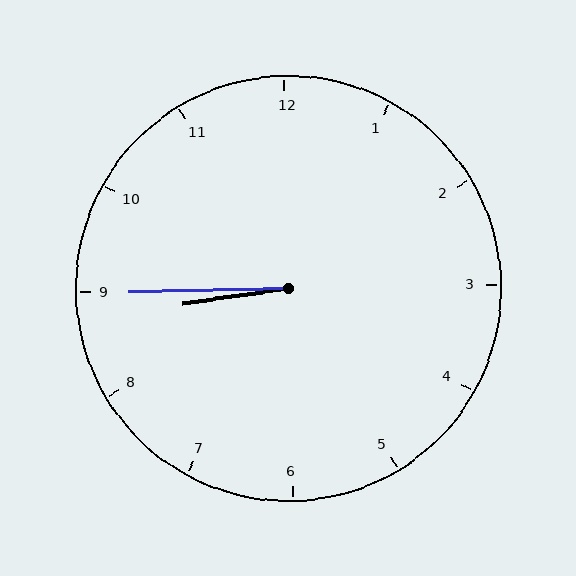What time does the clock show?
8:45.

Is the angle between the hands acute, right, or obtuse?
It is acute.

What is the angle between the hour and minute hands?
Approximately 8 degrees.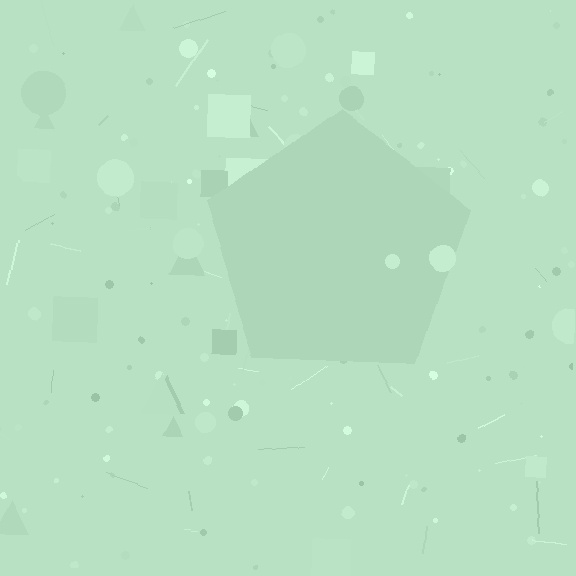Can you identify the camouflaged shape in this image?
The camouflaged shape is a pentagon.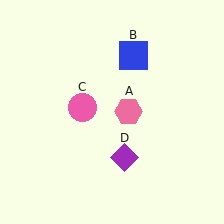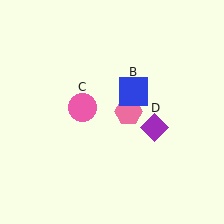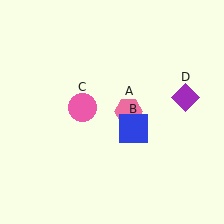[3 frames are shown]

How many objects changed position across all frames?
2 objects changed position: blue square (object B), purple diamond (object D).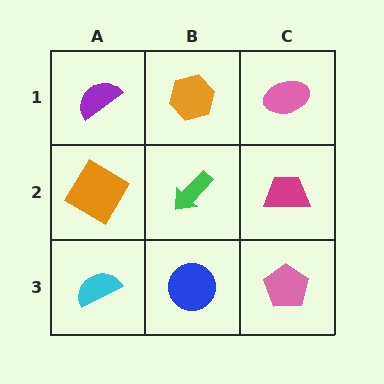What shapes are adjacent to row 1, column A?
An orange diamond (row 2, column A), an orange hexagon (row 1, column B).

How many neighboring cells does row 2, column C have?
3.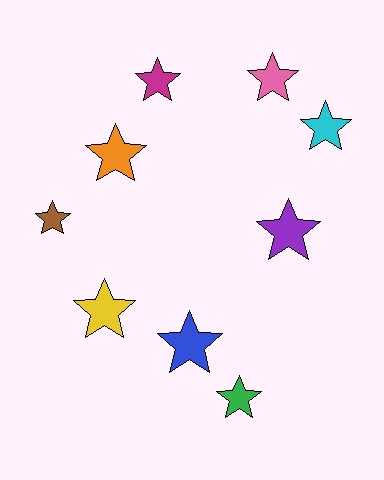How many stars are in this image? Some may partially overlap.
There are 9 stars.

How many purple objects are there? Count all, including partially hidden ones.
There is 1 purple object.